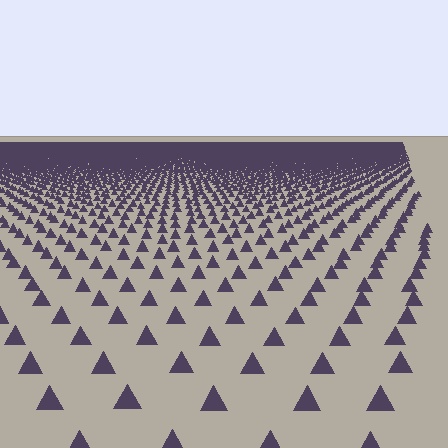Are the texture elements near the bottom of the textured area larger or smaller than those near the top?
Larger. Near the bottom, elements are closer to the viewer and appear at a bigger on-screen size.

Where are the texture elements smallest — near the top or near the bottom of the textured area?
Near the top.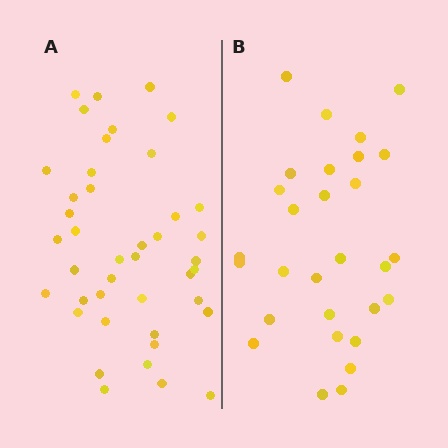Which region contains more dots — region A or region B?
Region A (the left region) has more dots.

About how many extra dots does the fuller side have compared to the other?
Region A has approximately 15 more dots than region B.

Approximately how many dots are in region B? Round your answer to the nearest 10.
About 30 dots. (The exact count is 29, which rounds to 30.)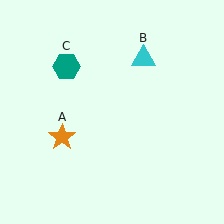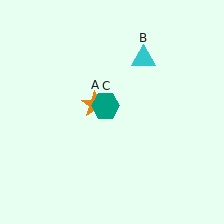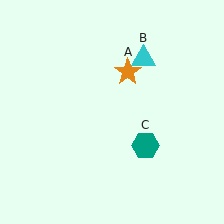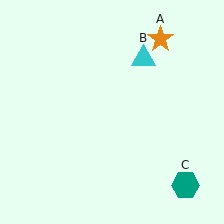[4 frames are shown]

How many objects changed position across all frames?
2 objects changed position: orange star (object A), teal hexagon (object C).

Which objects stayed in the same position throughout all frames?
Cyan triangle (object B) remained stationary.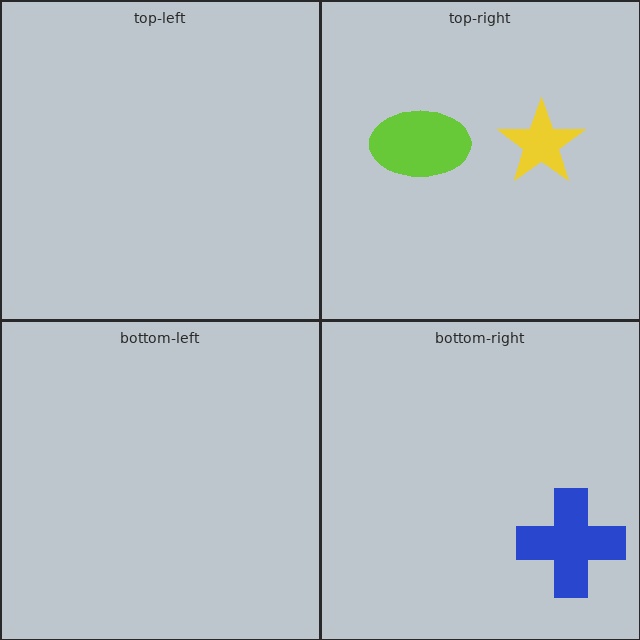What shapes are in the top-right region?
The yellow star, the lime ellipse.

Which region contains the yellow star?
The top-right region.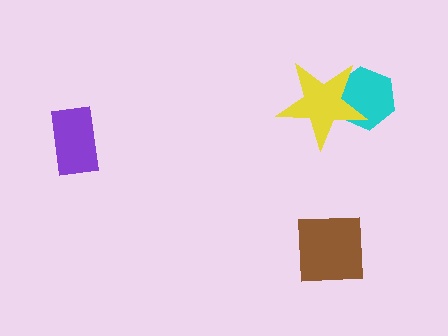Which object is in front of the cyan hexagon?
The yellow star is in front of the cyan hexagon.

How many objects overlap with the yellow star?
1 object overlaps with the yellow star.